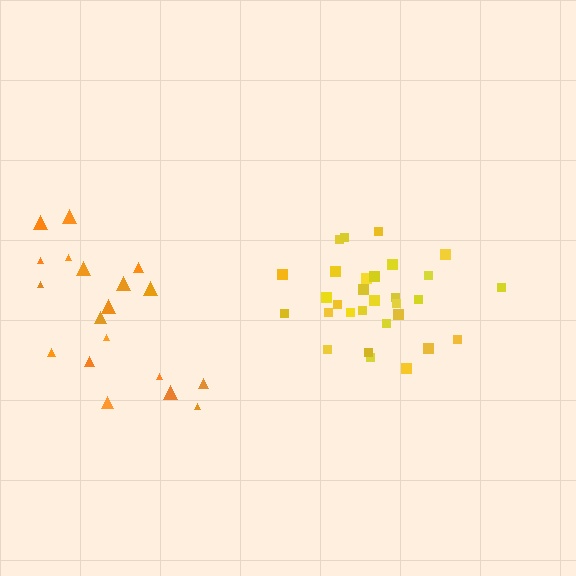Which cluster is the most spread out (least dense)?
Orange.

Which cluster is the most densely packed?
Yellow.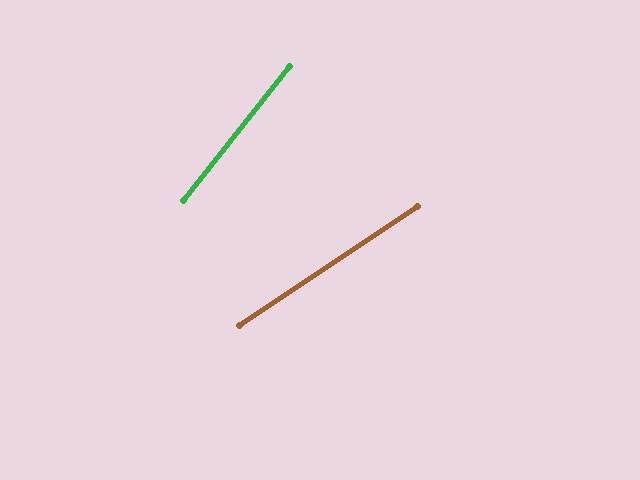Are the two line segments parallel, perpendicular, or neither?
Neither parallel nor perpendicular — they differ by about 18°.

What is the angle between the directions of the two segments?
Approximately 18 degrees.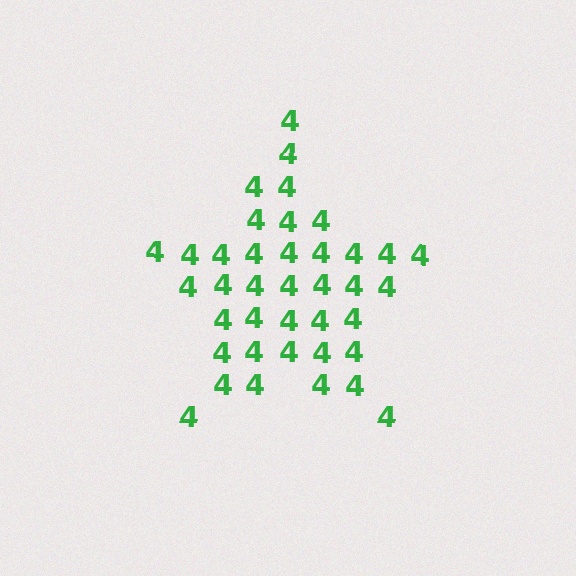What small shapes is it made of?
It is made of small digit 4's.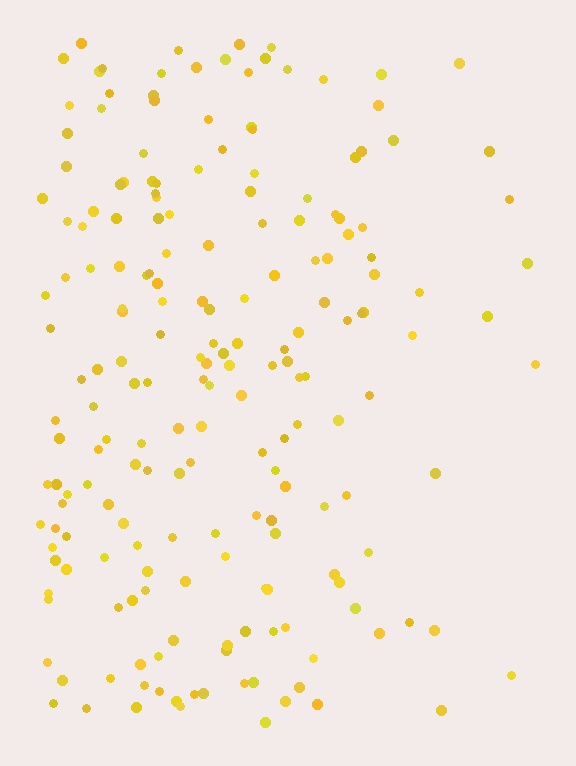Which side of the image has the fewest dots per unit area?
The right.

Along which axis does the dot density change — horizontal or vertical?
Horizontal.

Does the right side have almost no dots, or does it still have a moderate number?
Still a moderate number, just noticeably fewer than the left.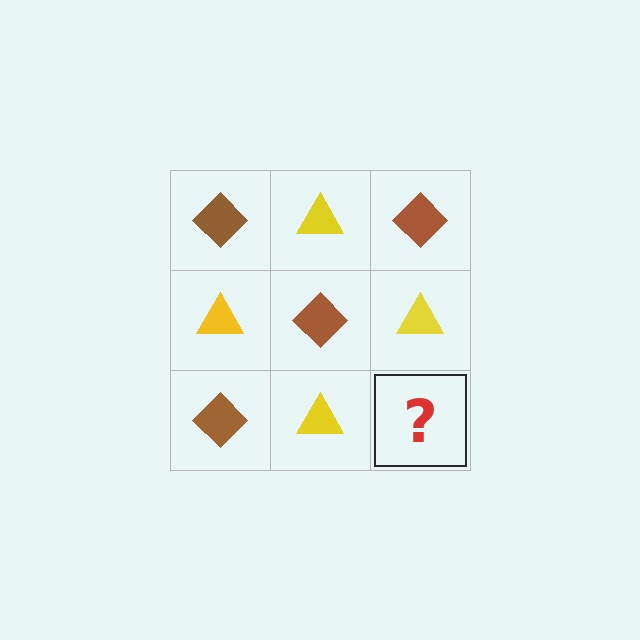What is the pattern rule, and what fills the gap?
The rule is that it alternates brown diamond and yellow triangle in a checkerboard pattern. The gap should be filled with a brown diamond.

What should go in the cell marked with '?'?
The missing cell should contain a brown diamond.